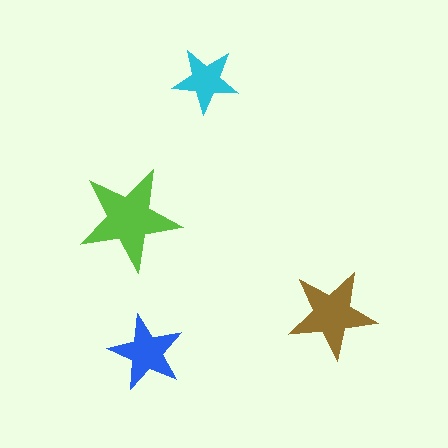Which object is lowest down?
The blue star is bottommost.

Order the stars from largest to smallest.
the lime one, the brown one, the blue one, the cyan one.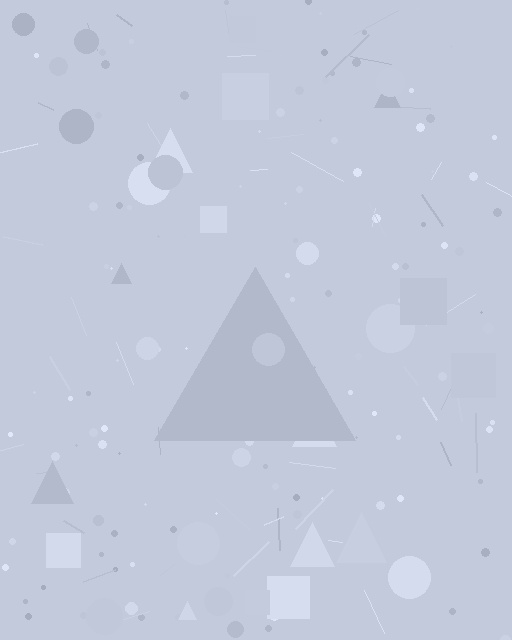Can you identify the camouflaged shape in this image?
The camouflaged shape is a triangle.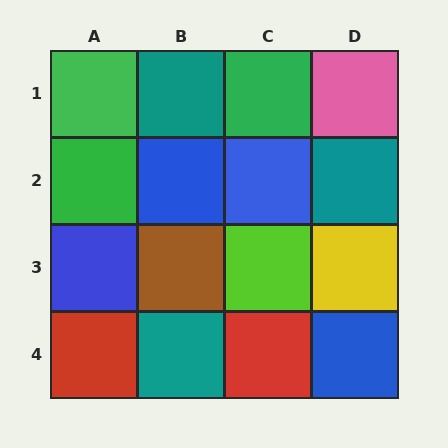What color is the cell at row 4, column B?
Teal.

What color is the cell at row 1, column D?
Pink.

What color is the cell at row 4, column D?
Blue.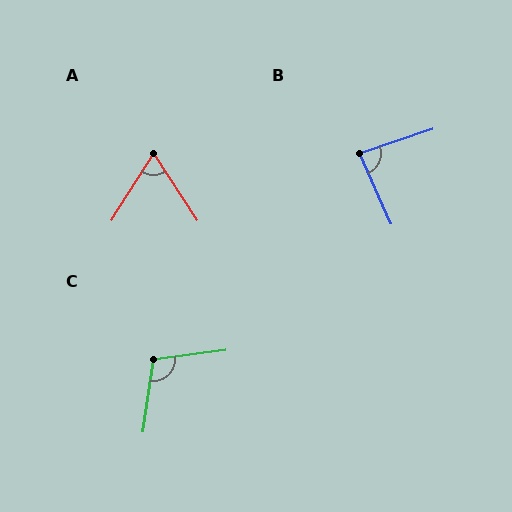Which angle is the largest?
C, at approximately 106 degrees.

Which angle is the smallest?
A, at approximately 65 degrees.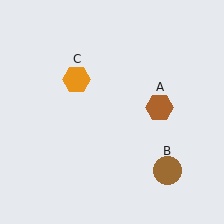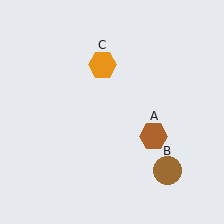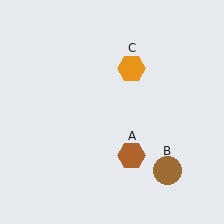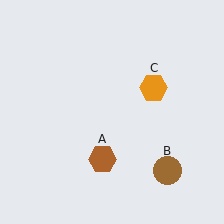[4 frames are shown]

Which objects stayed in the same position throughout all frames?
Brown circle (object B) remained stationary.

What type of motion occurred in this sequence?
The brown hexagon (object A), orange hexagon (object C) rotated clockwise around the center of the scene.